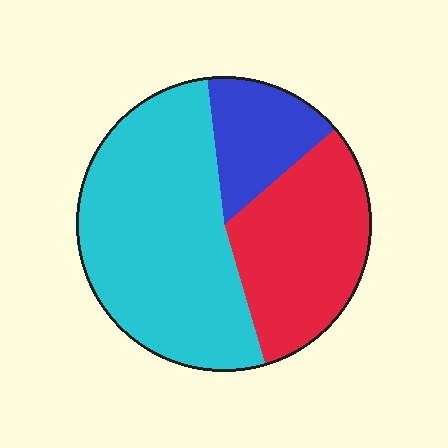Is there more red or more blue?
Red.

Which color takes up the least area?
Blue, at roughly 15%.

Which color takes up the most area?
Cyan, at roughly 55%.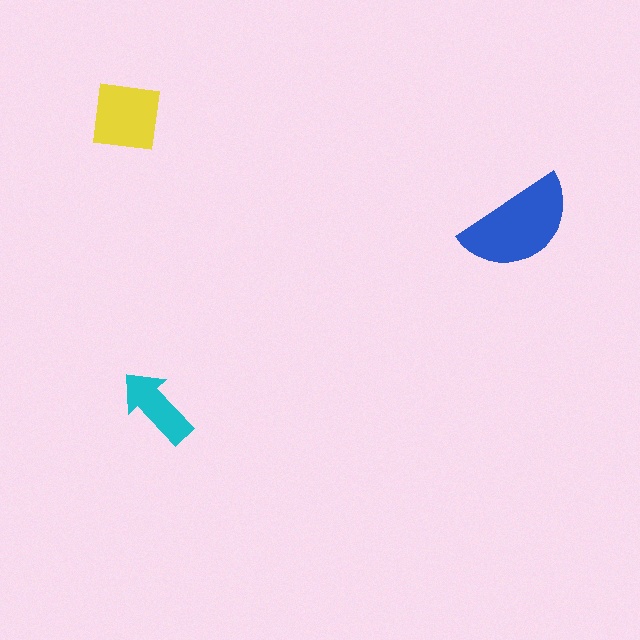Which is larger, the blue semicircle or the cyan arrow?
The blue semicircle.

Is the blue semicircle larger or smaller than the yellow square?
Larger.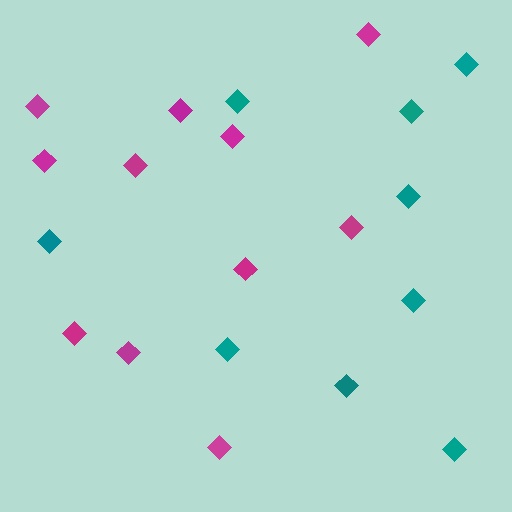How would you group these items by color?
There are 2 groups: one group of teal diamonds (9) and one group of magenta diamonds (11).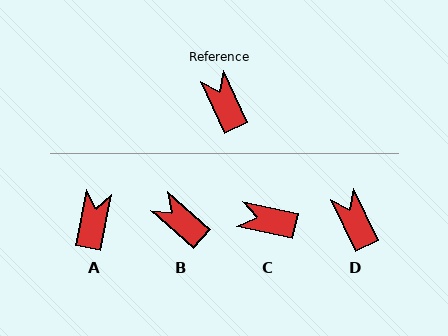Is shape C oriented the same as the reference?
No, it is off by about 53 degrees.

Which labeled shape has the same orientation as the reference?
D.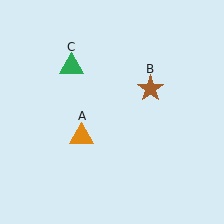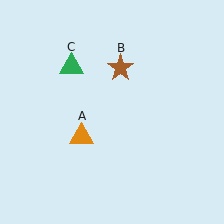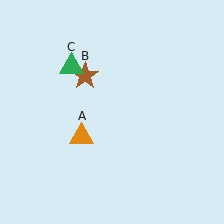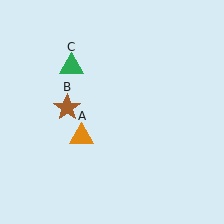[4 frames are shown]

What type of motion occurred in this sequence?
The brown star (object B) rotated counterclockwise around the center of the scene.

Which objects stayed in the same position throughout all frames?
Orange triangle (object A) and green triangle (object C) remained stationary.